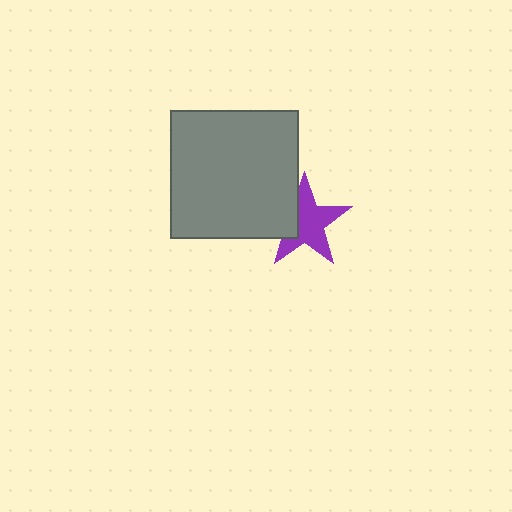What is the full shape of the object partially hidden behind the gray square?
The partially hidden object is a purple star.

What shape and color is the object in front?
The object in front is a gray square.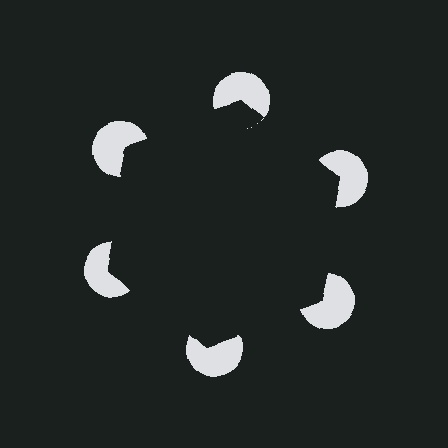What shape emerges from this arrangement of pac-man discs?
An illusory hexagon — its edges are inferred from the aligned wedge cuts in the pac-man discs, not physically drawn.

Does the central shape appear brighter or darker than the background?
It typically appears slightly darker than the background, even though no actual brightness change is drawn.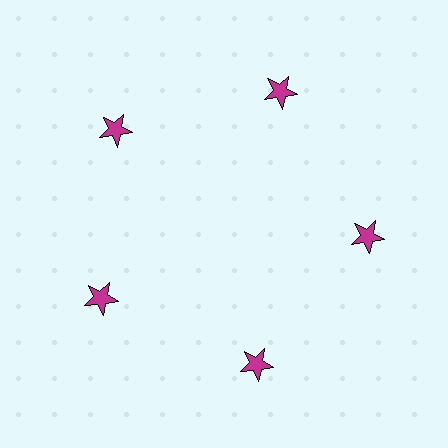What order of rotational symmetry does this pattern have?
This pattern has 5-fold rotational symmetry.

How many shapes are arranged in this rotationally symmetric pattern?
There are 5 shapes, arranged in 5 groups of 1.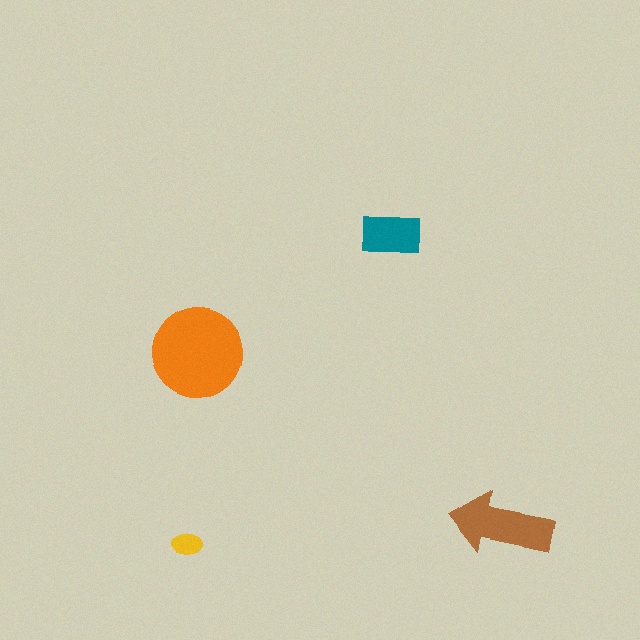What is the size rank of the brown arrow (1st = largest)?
2nd.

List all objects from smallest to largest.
The yellow ellipse, the teal rectangle, the brown arrow, the orange circle.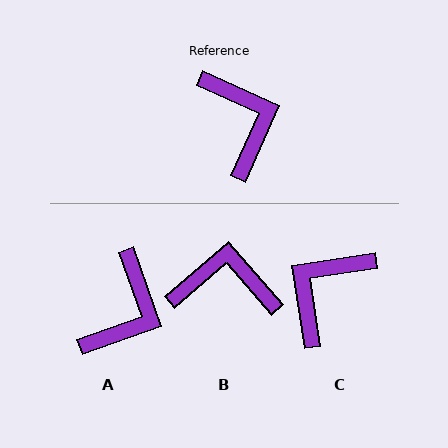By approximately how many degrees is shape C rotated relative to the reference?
Approximately 123 degrees counter-clockwise.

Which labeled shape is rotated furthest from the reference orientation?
C, about 123 degrees away.